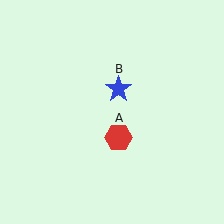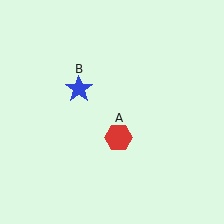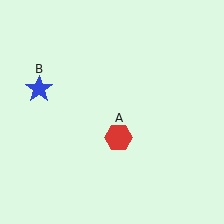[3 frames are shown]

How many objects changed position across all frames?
1 object changed position: blue star (object B).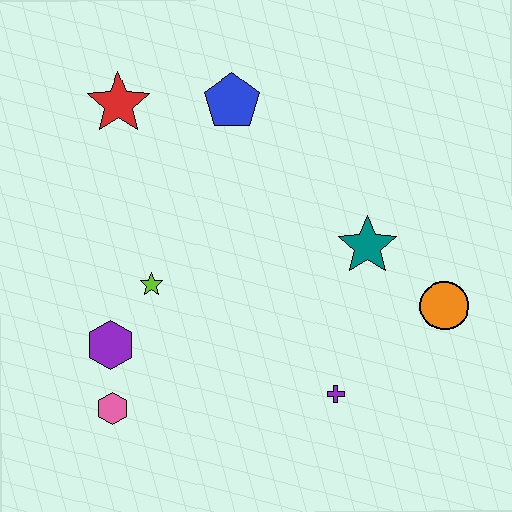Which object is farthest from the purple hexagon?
The orange circle is farthest from the purple hexagon.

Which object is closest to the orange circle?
The teal star is closest to the orange circle.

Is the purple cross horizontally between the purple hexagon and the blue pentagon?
No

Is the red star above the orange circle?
Yes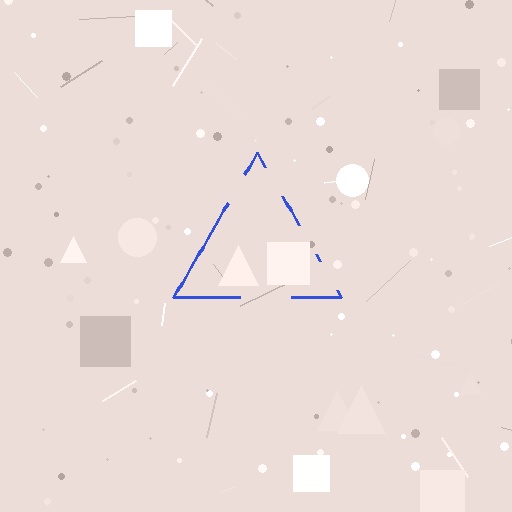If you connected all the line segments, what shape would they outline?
They would outline a triangle.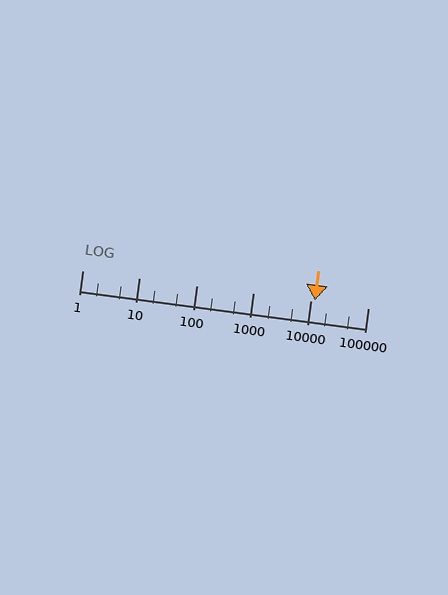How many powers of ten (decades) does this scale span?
The scale spans 5 decades, from 1 to 100000.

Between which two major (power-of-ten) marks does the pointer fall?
The pointer is between 10000 and 100000.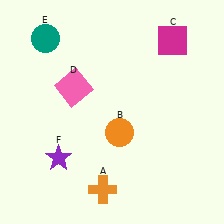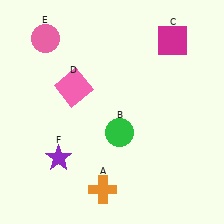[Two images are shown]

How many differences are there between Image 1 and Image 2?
There are 2 differences between the two images.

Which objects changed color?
B changed from orange to green. E changed from teal to pink.